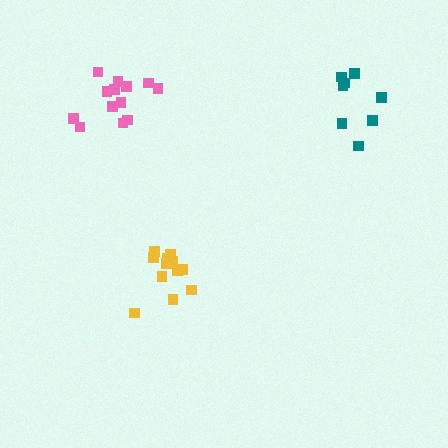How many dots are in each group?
Group 1: 8 dots, Group 2: 12 dots, Group 3: 13 dots (33 total).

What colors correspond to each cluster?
The clusters are colored: teal, yellow, pink.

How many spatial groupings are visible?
There are 3 spatial groupings.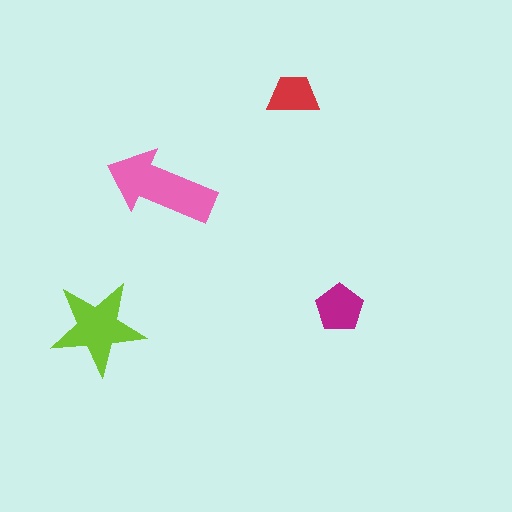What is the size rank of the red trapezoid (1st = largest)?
4th.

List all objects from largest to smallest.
The pink arrow, the lime star, the magenta pentagon, the red trapezoid.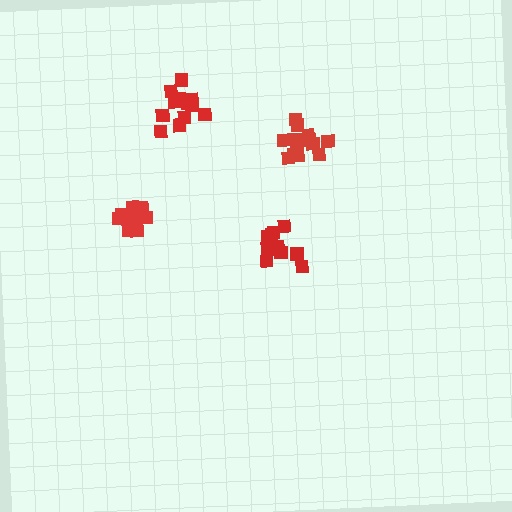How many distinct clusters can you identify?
There are 4 distinct clusters.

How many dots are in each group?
Group 1: 13 dots, Group 2: 13 dots, Group 3: 13 dots, Group 4: 13 dots (52 total).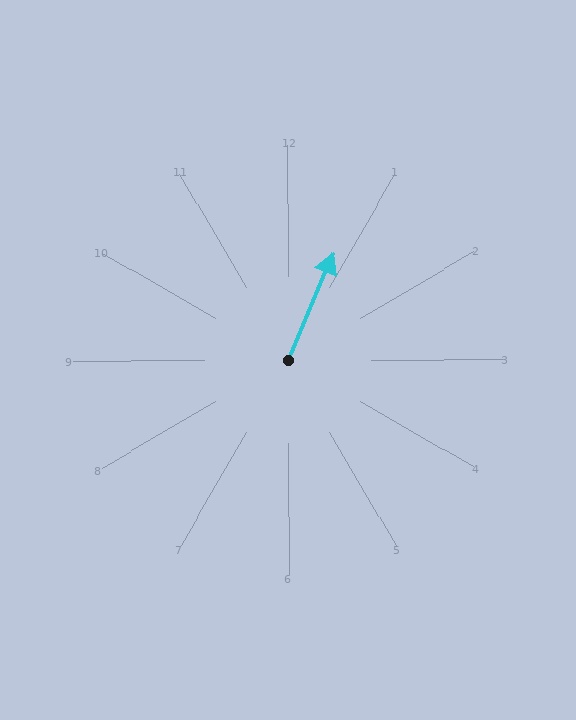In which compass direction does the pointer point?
Northeast.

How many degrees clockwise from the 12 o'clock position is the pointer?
Approximately 23 degrees.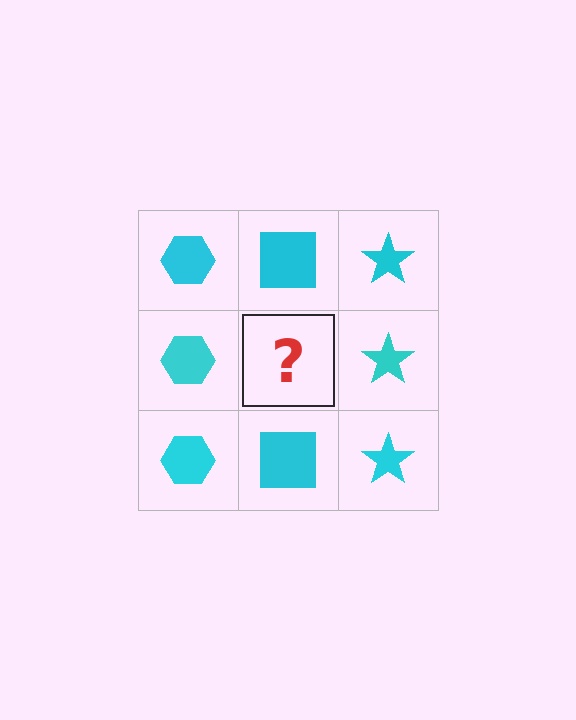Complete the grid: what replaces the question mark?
The question mark should be replaced with a cyan square.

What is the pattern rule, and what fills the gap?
The rule is that each column has a consistent shape. The gap should be filled with a cyan square.